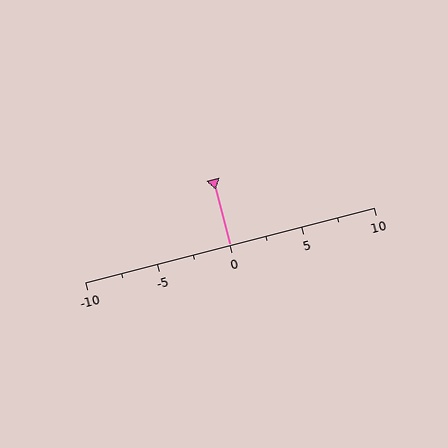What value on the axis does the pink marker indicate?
The marker indicates approximately 0.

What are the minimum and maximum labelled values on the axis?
The axis runs from -10 to 10.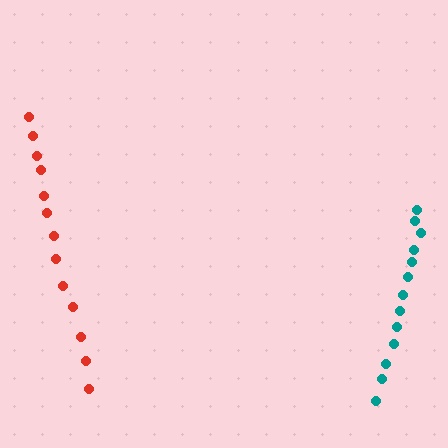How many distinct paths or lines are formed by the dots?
There are 2 distinct paths.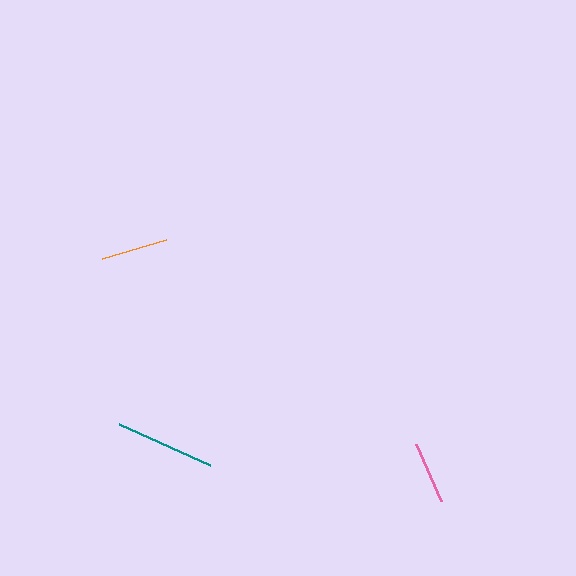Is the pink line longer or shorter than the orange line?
The orange line is longer than the pink line.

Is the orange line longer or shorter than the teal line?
The teal line is longer than the orange line.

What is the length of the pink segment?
The pink segment is approximately 62 pixels long.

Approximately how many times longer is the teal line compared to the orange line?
The teal line is approximately 1.5 times the length of the orange line.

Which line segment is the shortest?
The pink line is the shortest at approximately 62 pixels.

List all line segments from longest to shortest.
From longest to shortest: teal, orange, pink.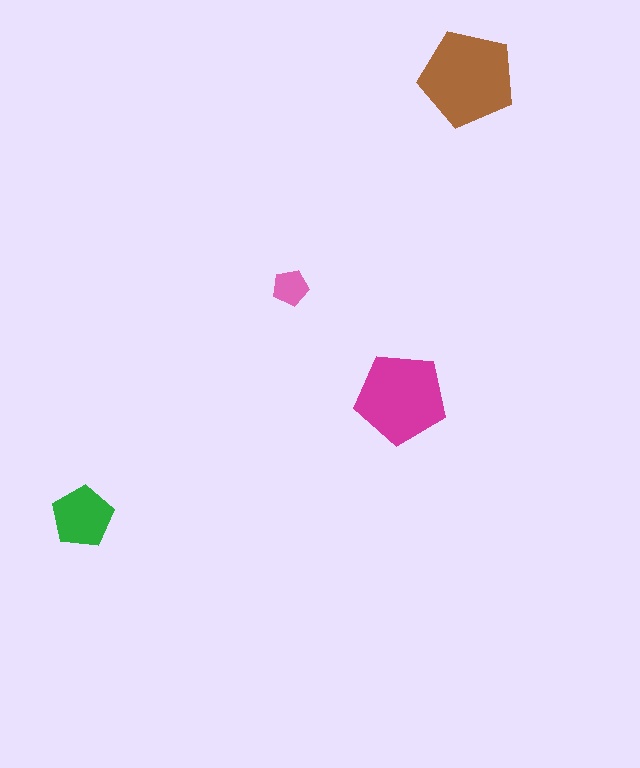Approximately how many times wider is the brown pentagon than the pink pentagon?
About 2.5 times wider.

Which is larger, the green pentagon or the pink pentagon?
The green one.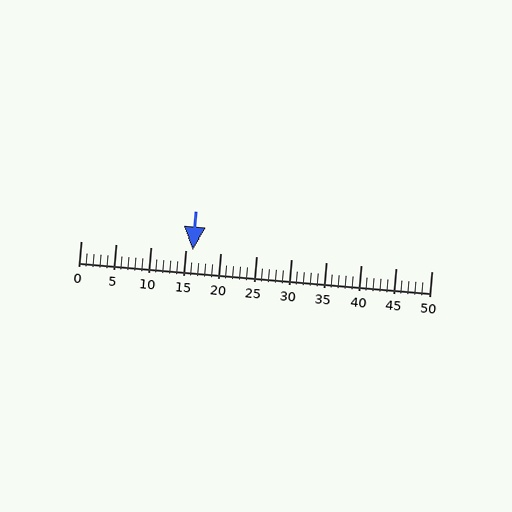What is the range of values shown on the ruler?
The ruler shows values from 0 to 50.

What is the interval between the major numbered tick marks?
The major tick marks are spaced 5 units apart.